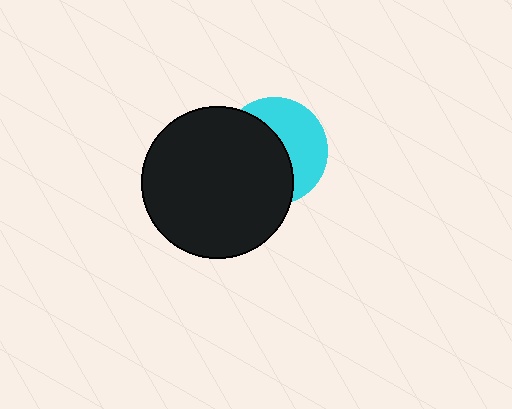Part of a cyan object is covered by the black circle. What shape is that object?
It is a circle.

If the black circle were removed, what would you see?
You would see the complete cyan circle.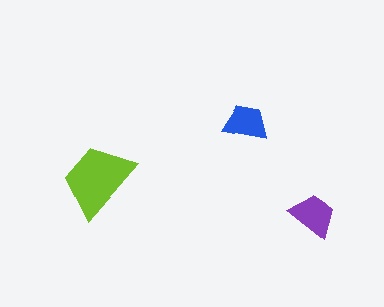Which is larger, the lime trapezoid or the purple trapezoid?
The lime one.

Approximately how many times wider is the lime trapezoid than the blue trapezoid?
About 1.5 times wider.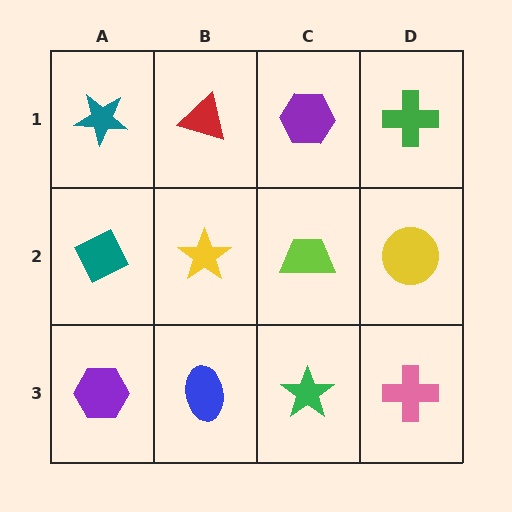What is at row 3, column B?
A blue ellipse.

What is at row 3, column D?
A pink cross.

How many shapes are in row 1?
4 shapes.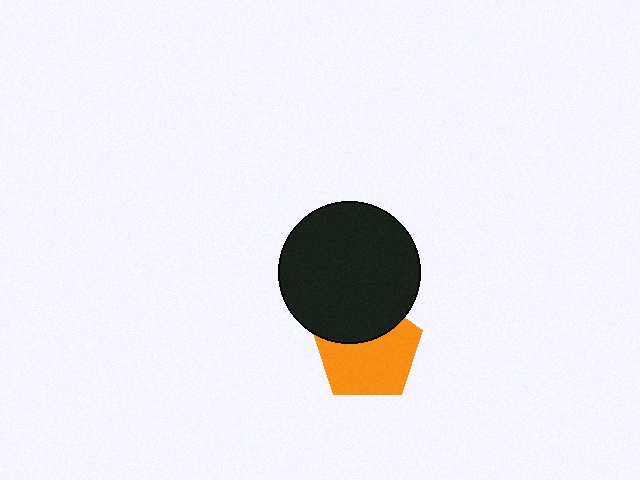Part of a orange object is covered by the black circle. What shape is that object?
It is a pentagon.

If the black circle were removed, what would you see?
You would see the complete orange pentagon.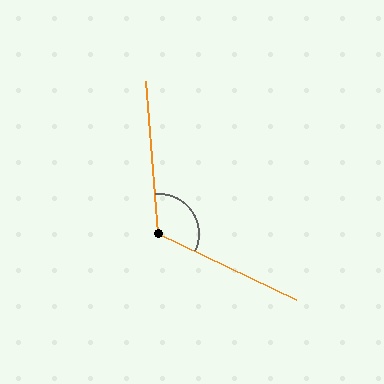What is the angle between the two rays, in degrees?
Approximately 120 degrees.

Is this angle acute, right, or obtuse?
It is obtuse.